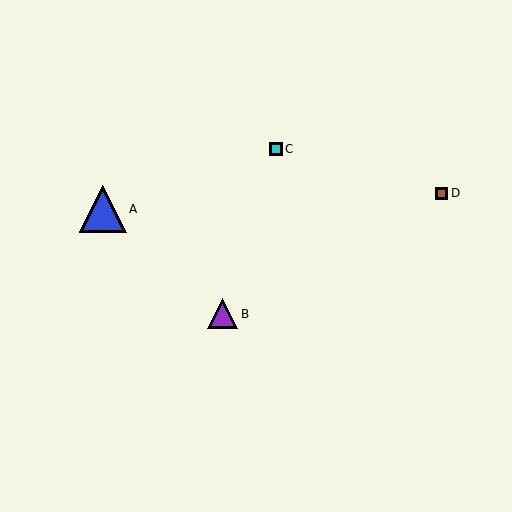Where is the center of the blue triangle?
The center of the blue triangle is at (103, 209).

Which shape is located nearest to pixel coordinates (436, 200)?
The brown square (labeled D) at (441, 193) is nearest to that location.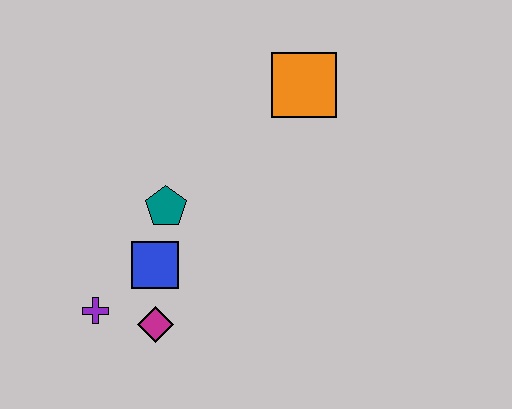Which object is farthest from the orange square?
The purple cross is farthest from the orange square.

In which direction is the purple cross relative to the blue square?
The purple cross is to the left of the blue square.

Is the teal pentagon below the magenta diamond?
No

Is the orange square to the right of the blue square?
Yes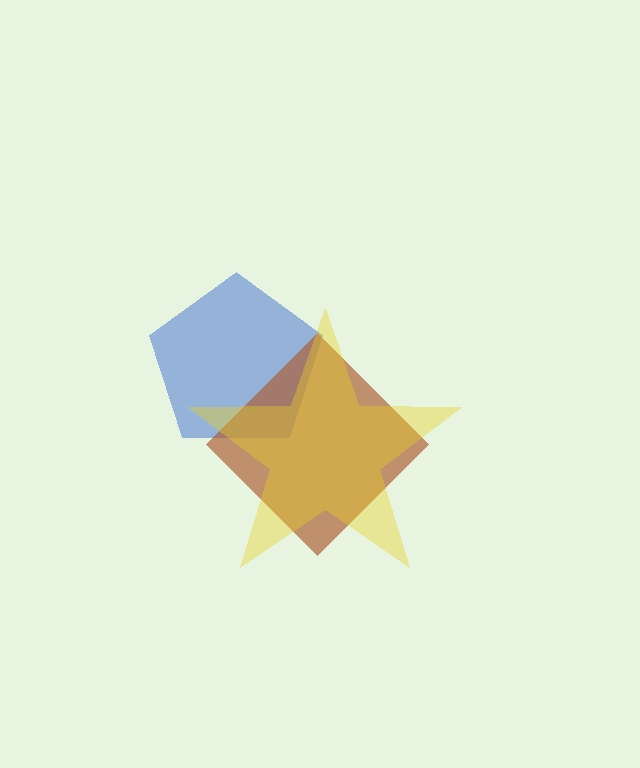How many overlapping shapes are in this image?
There are 3 overlapping shapes in the image.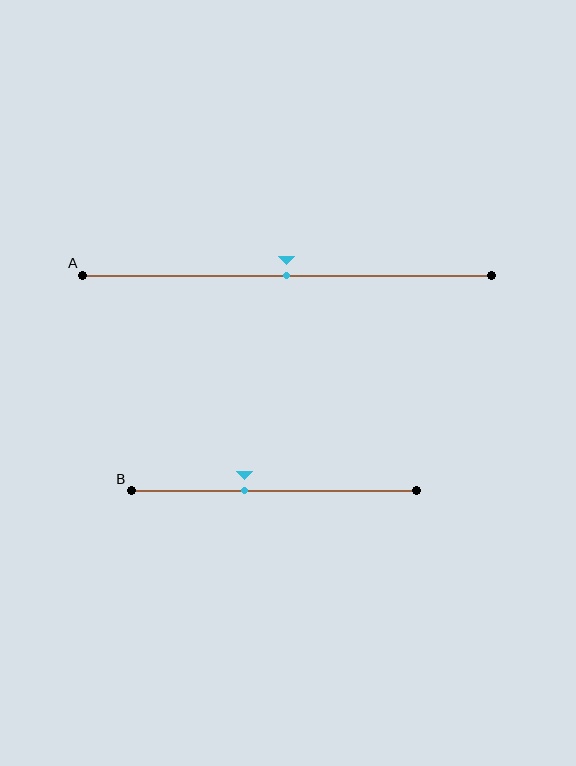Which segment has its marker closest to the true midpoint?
Segment A has its marker closest to the true midpoint.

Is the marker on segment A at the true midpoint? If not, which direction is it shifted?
Yes, the marker on segment A is at the true midpoint.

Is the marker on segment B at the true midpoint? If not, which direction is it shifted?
No, the marker on segment B is shifted to the left by about 10% of the segment length.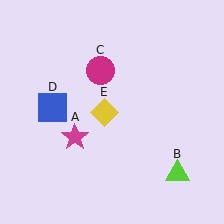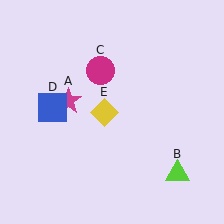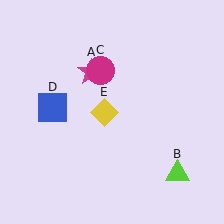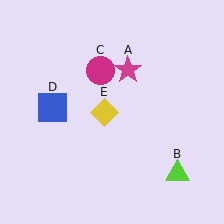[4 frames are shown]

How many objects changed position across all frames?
1 object changed position: magenta star (object A).